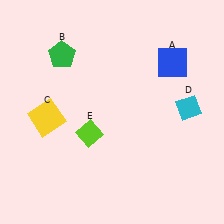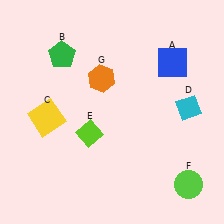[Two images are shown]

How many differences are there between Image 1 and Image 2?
There are 2 differences between the two images.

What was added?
A lime circle (F), an orange hexagon (G) were added in Image 2.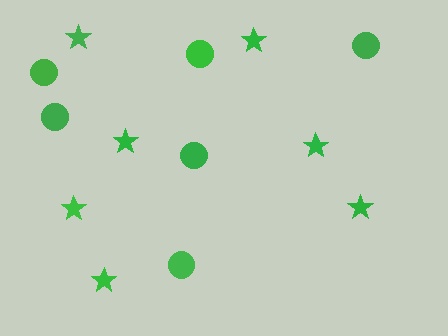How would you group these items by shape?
There are 2 groups: one group of circles (6) and one group of stars (7).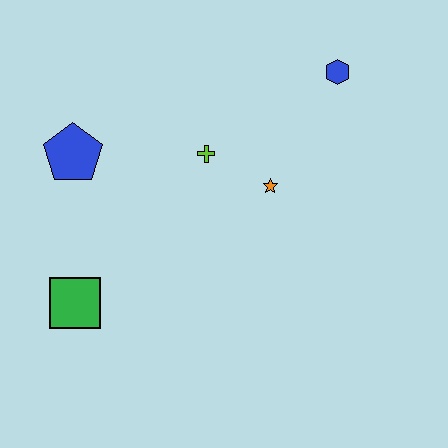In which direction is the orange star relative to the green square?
The orange star is to the right of the green square.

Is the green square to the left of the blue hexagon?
Yes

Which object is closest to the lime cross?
The orange star is closest to the lime cross.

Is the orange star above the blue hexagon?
No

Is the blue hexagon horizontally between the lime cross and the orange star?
No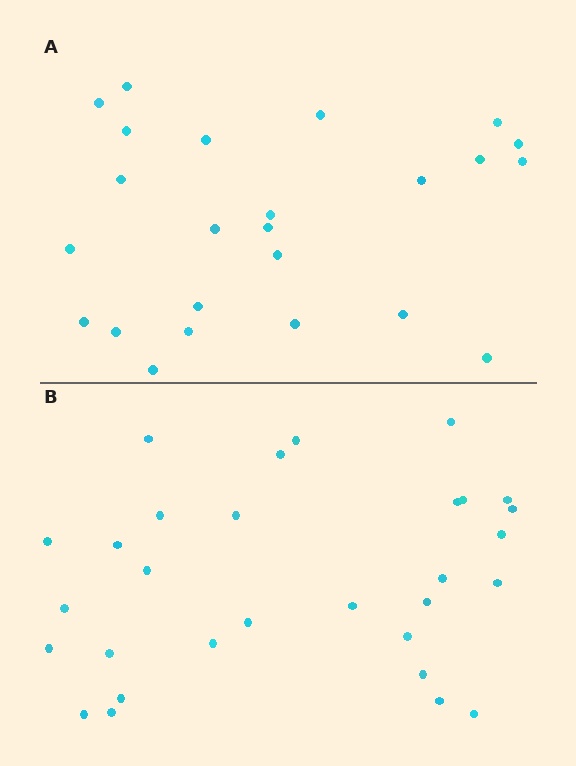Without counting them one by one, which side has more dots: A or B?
Region B (the bottom region) has more dots.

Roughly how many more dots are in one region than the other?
Region B has about 6 more dots than region A.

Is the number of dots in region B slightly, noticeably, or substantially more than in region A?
Region B has noticeably more, but not dramatically so. The ratio is roughly 1.2 to 1.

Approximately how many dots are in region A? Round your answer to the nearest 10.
About 20 dots. (The exact count is 24, which rounds to 20.)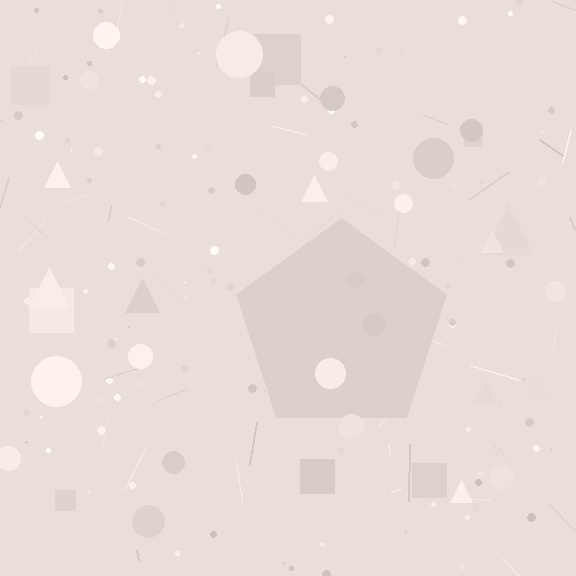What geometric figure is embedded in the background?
A pentagon is embedded in the background.